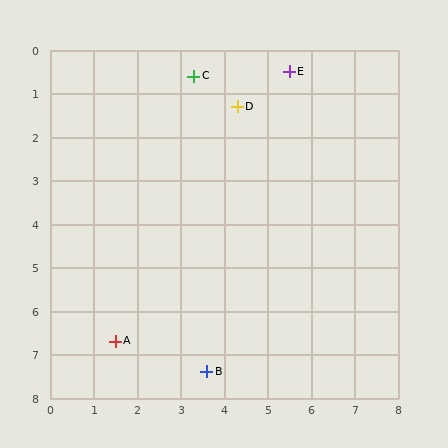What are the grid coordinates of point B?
Point B is at approximately (3.6, 7.4).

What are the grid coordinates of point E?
Point E is at approximately (5.5, 0.5).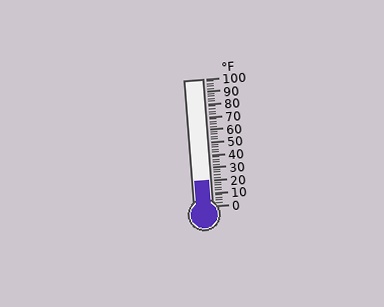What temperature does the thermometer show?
The thermometer shows approximately 20°F.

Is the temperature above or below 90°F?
The temperature is below 90°F.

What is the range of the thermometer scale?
The thermometer scale ranges from 0°F to 100°F.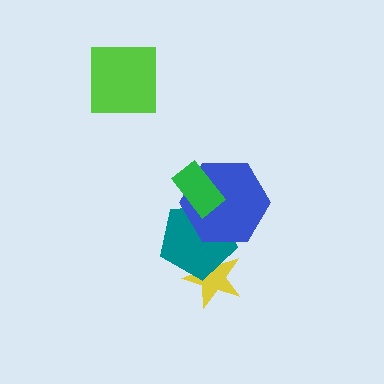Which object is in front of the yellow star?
The teal pentagon is in front of the yellow star.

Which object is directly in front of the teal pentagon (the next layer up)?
The blue hexagon is directly in front of the teal pentagon.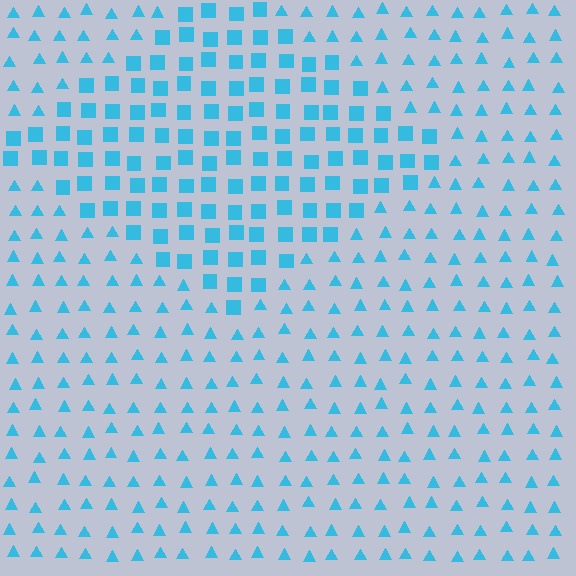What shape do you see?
I see a diamond.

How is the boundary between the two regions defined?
The boundary is defined by a change in element shape: squares inside vs. triangles outside. All elements share the same color and spacing.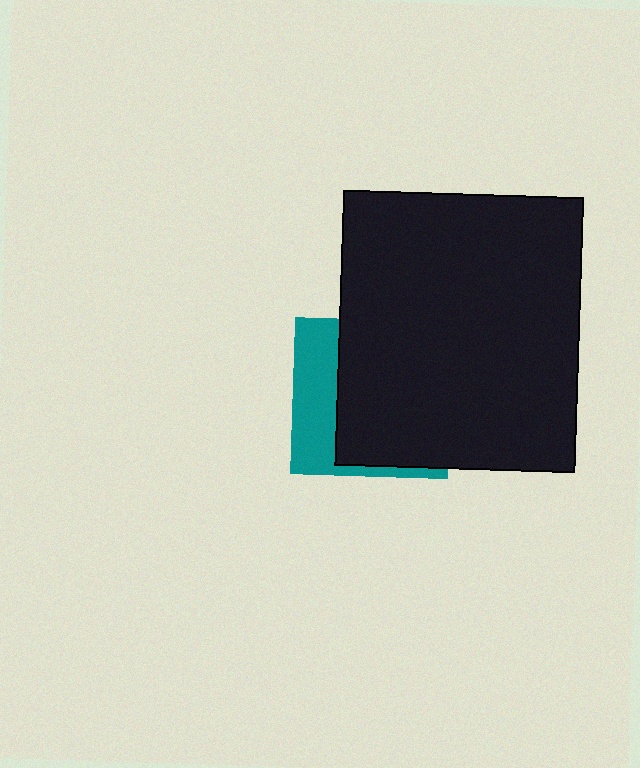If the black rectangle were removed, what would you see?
You would see the complete teal square.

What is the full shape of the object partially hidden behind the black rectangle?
The partially hidden object is a teal square.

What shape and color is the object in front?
The object in front is a black rectangle.